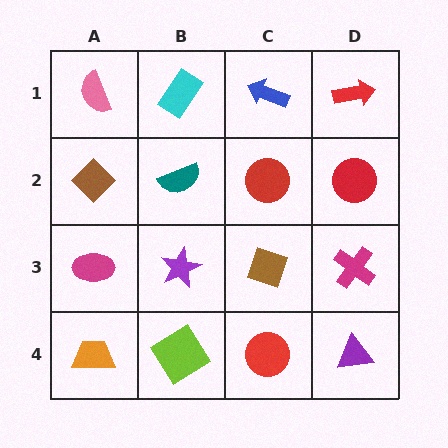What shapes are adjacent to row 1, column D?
A red circle (row 2, column D), a blue arrow (row 1, column C).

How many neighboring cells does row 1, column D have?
2.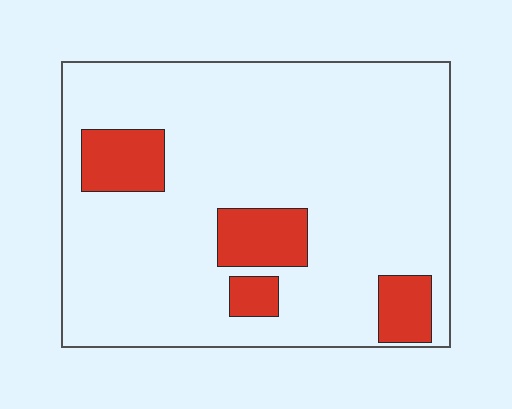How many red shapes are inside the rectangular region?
4.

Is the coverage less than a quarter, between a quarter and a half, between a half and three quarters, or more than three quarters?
Less than a quarter.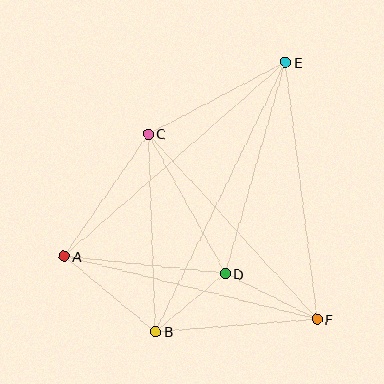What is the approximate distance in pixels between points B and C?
The distance between B and C is approximately 198 pixels.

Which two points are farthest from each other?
Points B and E are farthest from each other.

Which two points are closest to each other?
Points B and D are closest to each other.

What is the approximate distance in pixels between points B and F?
The distance between B and F is approximately 162 pixels.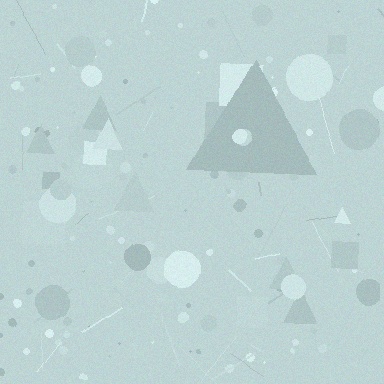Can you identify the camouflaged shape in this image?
The camouflaged shape is a triangle.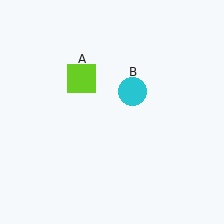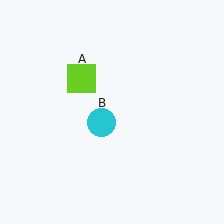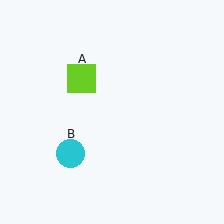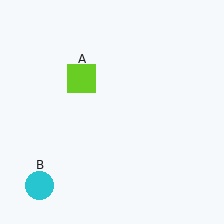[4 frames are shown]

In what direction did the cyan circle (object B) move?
The cyan circle (object B) moved down and to the left.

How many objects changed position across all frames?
1 object changed position: cyan circle (object B).